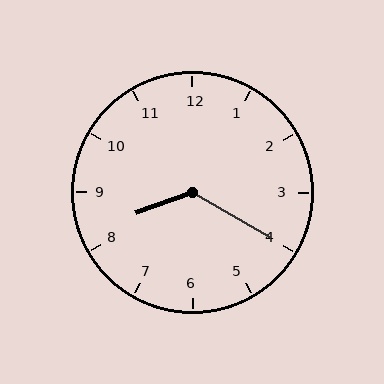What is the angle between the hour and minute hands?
Approximately 130 degrees.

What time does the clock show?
8:20.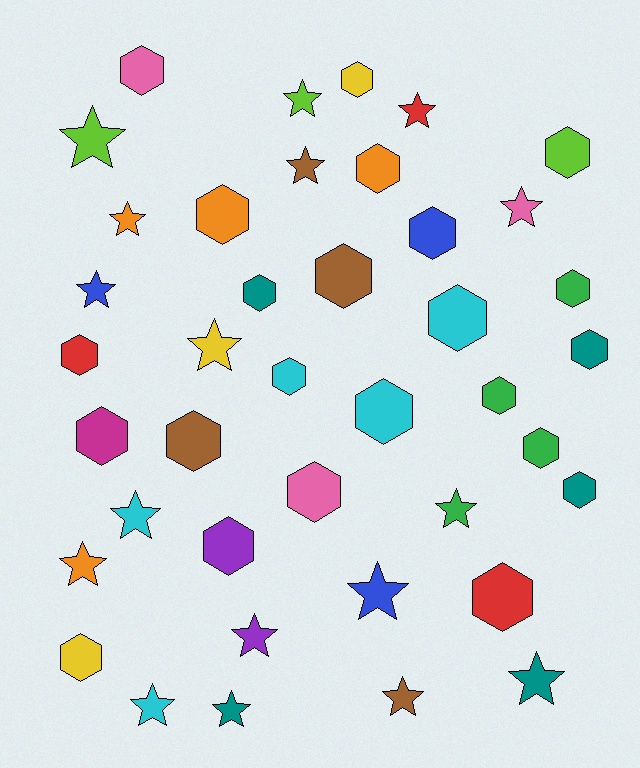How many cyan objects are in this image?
There are 5 cyan objects.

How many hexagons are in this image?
There are 23 hexagons.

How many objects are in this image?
There are 40 objects.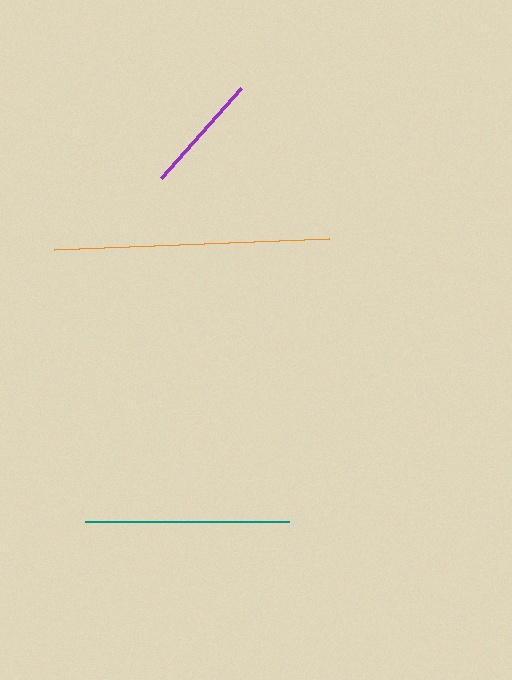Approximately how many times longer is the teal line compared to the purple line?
The teal line is approximately 1.7 times the length of the purple line.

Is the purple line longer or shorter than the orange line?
The orange line is longer than the purple line.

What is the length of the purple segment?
The purple segment is approximately 121 pixels long.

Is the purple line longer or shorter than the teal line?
The teal line is longer than the purple line.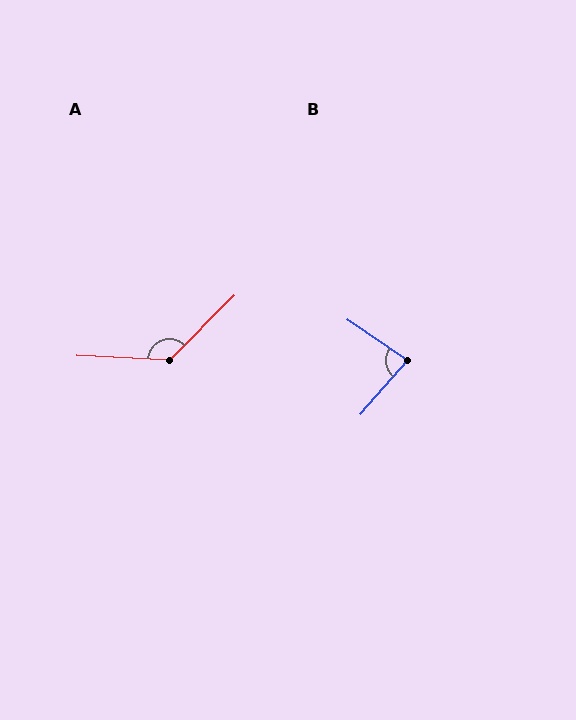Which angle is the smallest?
B, at approximately 83 degrees.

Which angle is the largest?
A, at approximately 132 degrees.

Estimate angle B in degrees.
Approximately 83 degrees.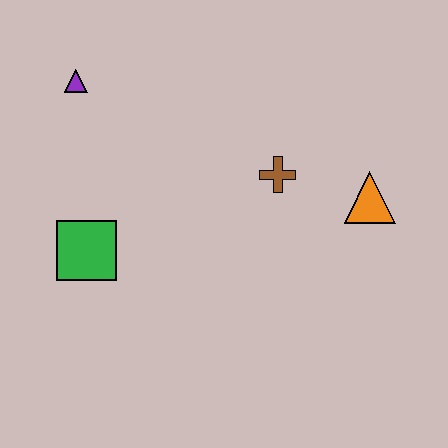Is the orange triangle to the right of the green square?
Yes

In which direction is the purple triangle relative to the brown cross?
The purple triangle is to the left of the brown cross.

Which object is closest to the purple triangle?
The green square is closest to the purple triangle.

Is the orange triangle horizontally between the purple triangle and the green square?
No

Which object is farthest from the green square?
The orange triangle is farthest from the green square.